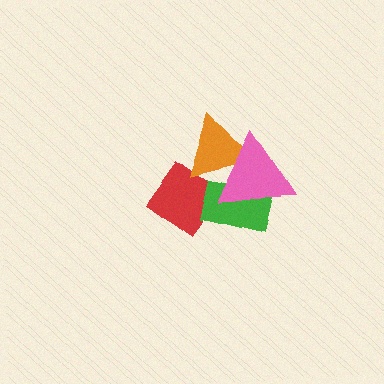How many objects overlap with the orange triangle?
2 objects overlap with the orange triangle.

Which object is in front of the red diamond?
The green rectangle is in front of the red diamond.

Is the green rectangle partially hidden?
Yes, it is partially covered by another shape.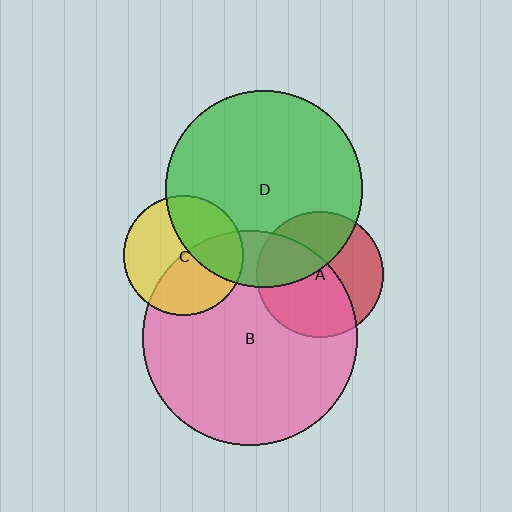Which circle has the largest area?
Circle B (pink).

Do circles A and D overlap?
Yes.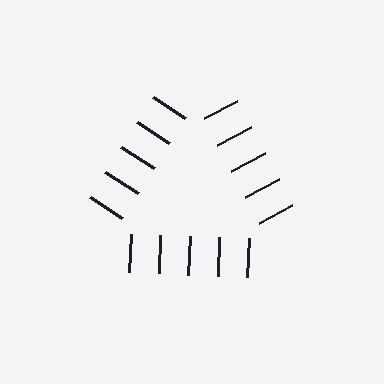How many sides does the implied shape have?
3 sides — the line-ends trace a triangle.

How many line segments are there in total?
15 — 5 along each of the 3 edges.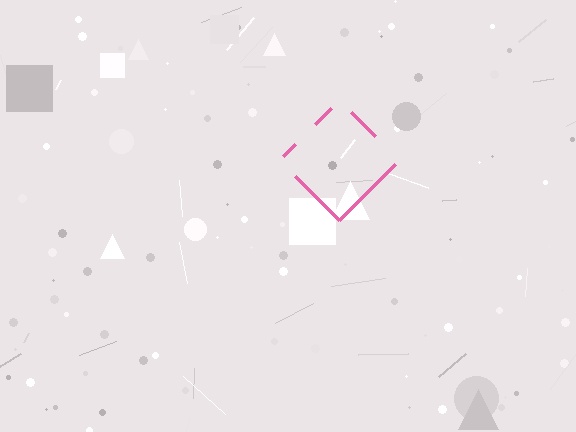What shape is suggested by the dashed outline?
The dashed outline suggests a diamond.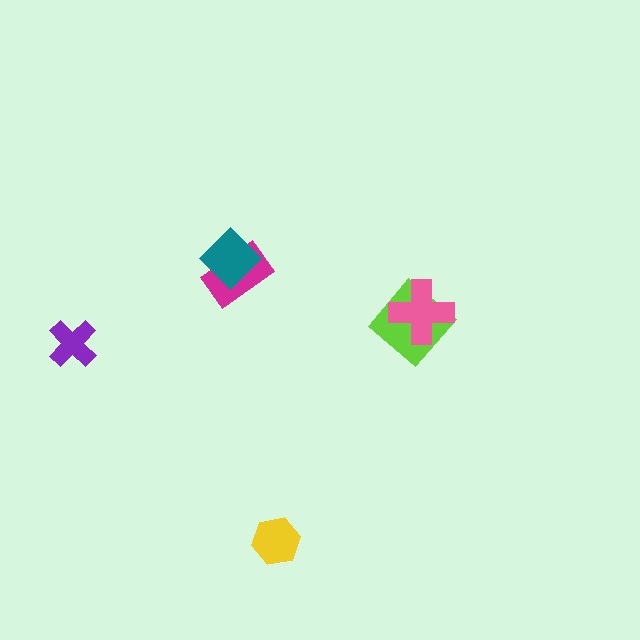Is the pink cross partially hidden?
No, no other shape covers it.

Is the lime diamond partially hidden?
Yes, it is partially covered by another shape.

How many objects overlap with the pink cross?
1 object overlaps with the pink cross.